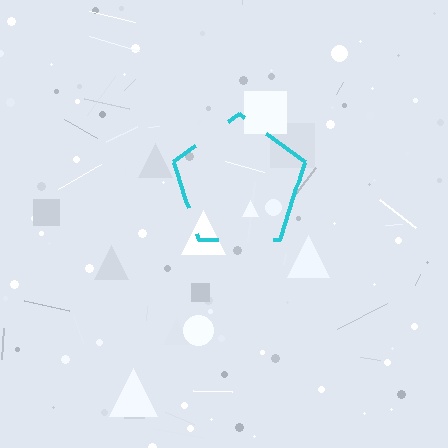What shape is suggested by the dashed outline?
The dashed outline suggests a pentagon.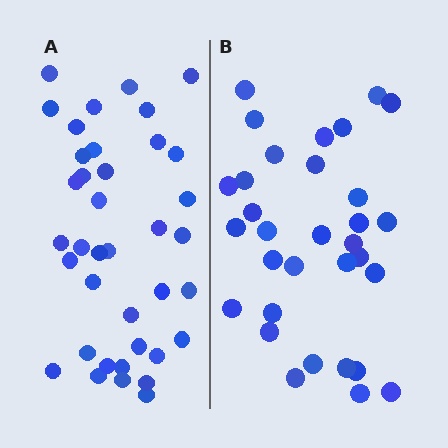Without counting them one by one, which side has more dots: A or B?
Region A (the left region) has more dots.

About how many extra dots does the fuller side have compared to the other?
Region A has about 6 more dots than region B.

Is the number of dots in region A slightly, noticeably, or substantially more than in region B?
Region A has only slightly more — the two regions are fairly close. The ratio is roughly 1.2 to 1.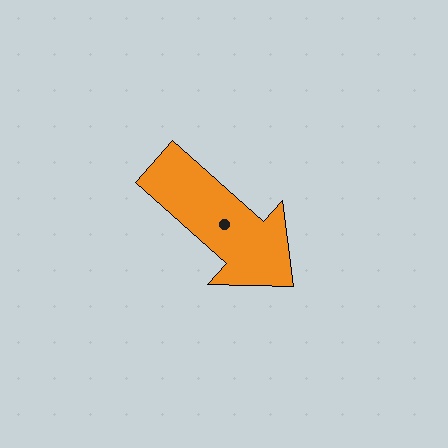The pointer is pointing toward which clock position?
Roughly 4 o'clock.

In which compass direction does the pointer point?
Southeast.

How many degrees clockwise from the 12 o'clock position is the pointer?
Approximately 132 degrees.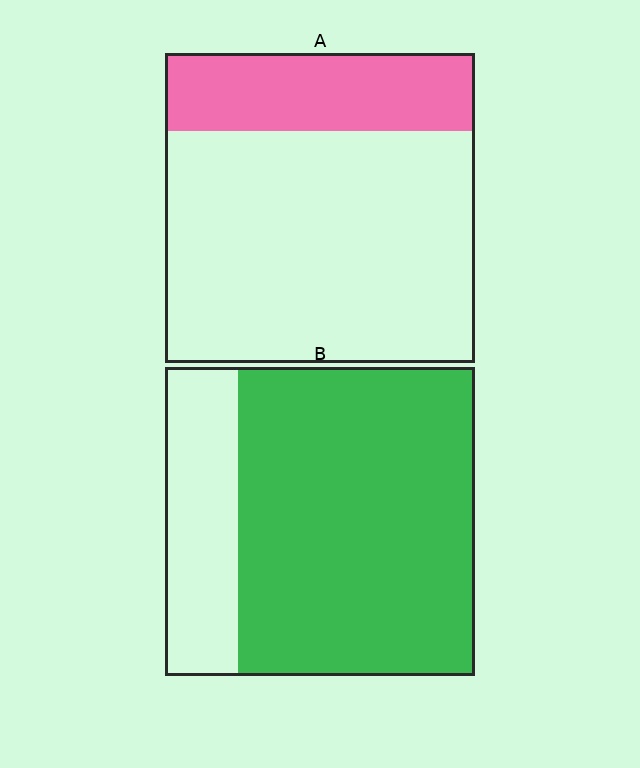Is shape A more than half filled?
No.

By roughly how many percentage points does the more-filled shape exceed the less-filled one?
By roughly 50 percentage points (B over A).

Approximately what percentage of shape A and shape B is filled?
A is approximately 25% and B is approximately 75%.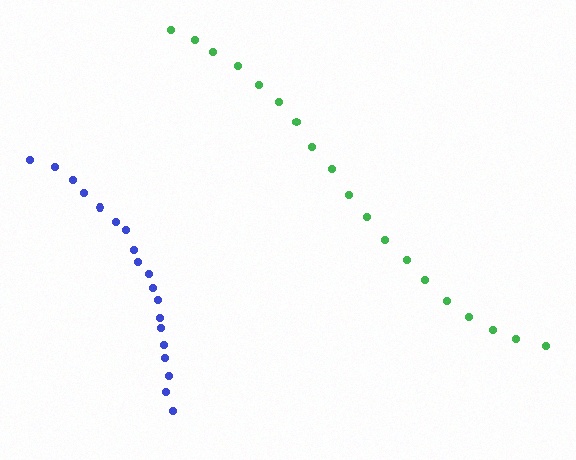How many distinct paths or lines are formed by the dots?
There are 2 distinct paths.